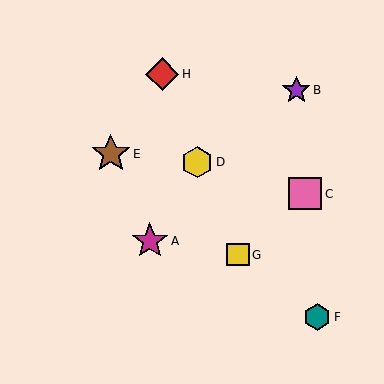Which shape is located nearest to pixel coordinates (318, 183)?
The pink square (labeled C) at (305, 194) is nearest to that location.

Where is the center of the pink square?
The center of the pink square is at (305, 194).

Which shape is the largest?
The brown star (labeled E) is the largest.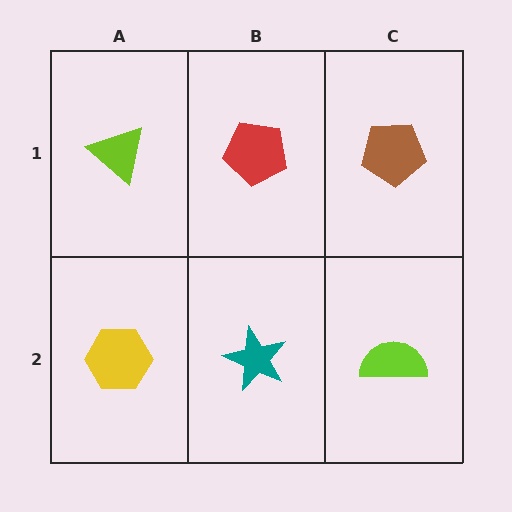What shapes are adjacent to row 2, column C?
A brown pentagon (row 1, column C), a teal star (row 2, column B).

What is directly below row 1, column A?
A yellow hexagon.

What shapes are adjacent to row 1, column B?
A teal star (row 2, column B), a lime triangle (row 1, column A), a brown pentagon (row 1, column C).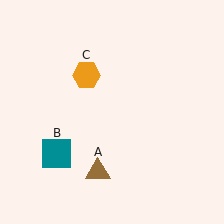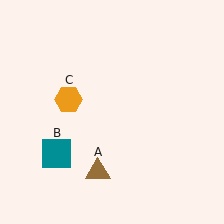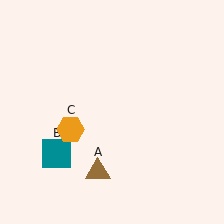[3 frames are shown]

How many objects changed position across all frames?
1 object changed position: orange hexagon (object C).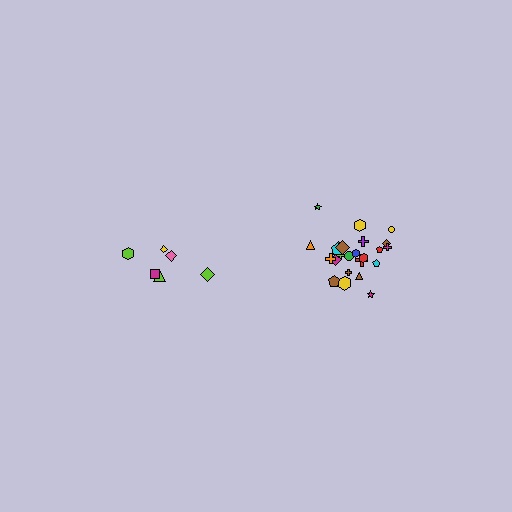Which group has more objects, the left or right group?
The right group.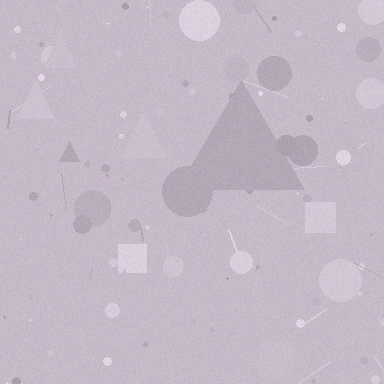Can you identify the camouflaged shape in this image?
The camouflaged shape is a triangle.